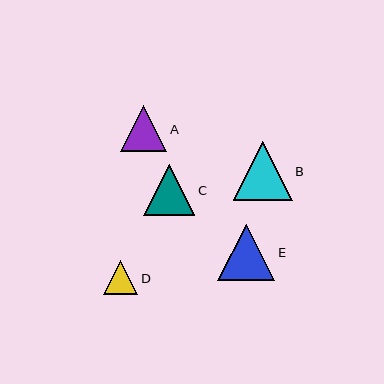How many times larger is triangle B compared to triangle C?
Triangle B is approximately 1.2 times the size of triangle C.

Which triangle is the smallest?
Triangle D is the smallest with a size of approximately 34 pixels.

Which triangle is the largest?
Triangle B is the largest with a size of approximately 59 pixels.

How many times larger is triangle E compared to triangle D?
Triangle E is approximately 1.7 times the size of triangle D.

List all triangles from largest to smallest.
From largest to smallest: B, E, C, A, D.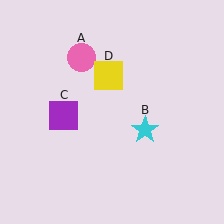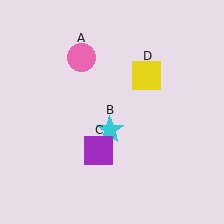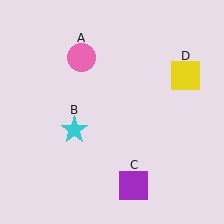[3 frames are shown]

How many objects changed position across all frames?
3 objects changed position: cyan star (object B), purple square (object C), yellow square (object D).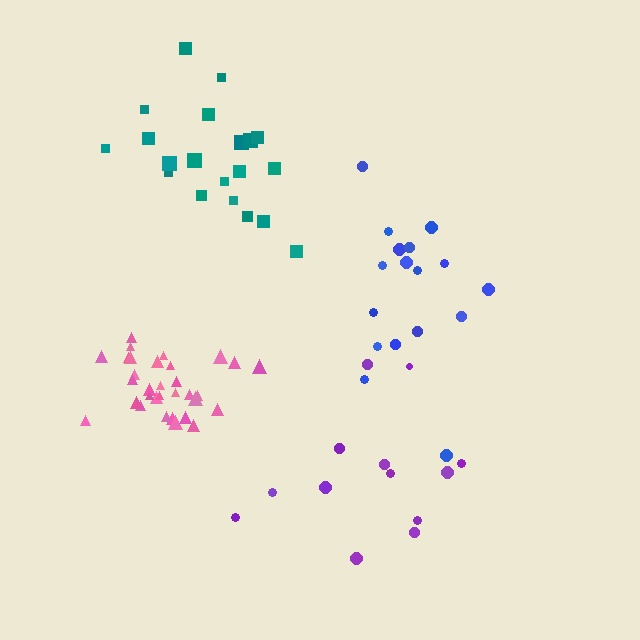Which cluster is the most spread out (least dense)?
Purple.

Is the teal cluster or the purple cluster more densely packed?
Teal.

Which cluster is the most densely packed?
Pink.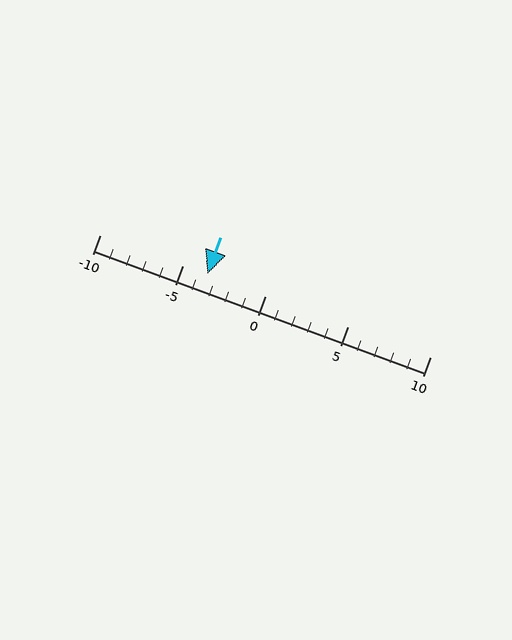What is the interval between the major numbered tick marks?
The major tick marks are spaced 5 units apart.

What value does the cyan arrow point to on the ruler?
The cyan arrow points to approximately -4.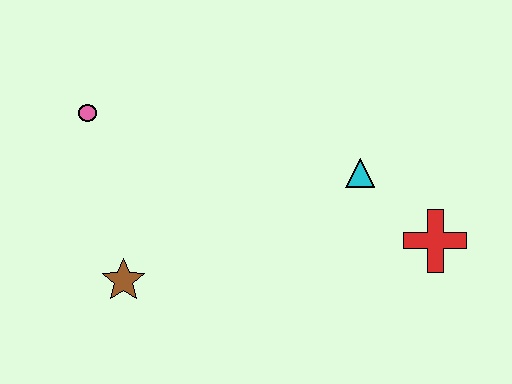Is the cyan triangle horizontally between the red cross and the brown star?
Yes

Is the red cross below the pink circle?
Yes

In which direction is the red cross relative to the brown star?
The red cross is to the right of the brown star.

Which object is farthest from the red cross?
The pink circle is farthest from the red cross.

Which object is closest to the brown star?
The pink circle is closest to the brown star.